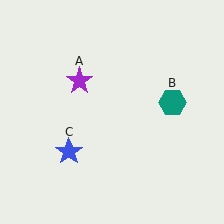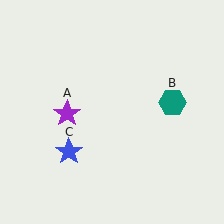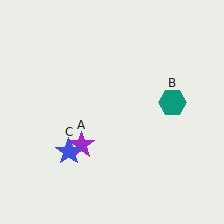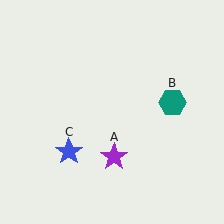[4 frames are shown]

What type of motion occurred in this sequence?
The purple star (object A) rotated counterclockwise around the center of the scene.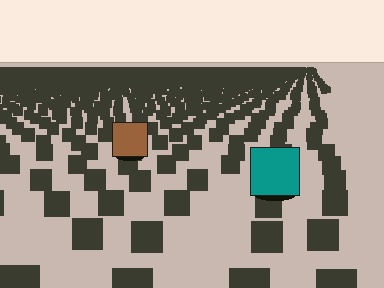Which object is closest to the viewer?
The teal square is closest. The texture marks near it are larger and more spread out.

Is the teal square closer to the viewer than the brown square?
Yes. The teal square is closer — you can tell from the texture gradient: the ground texture is coarser near it.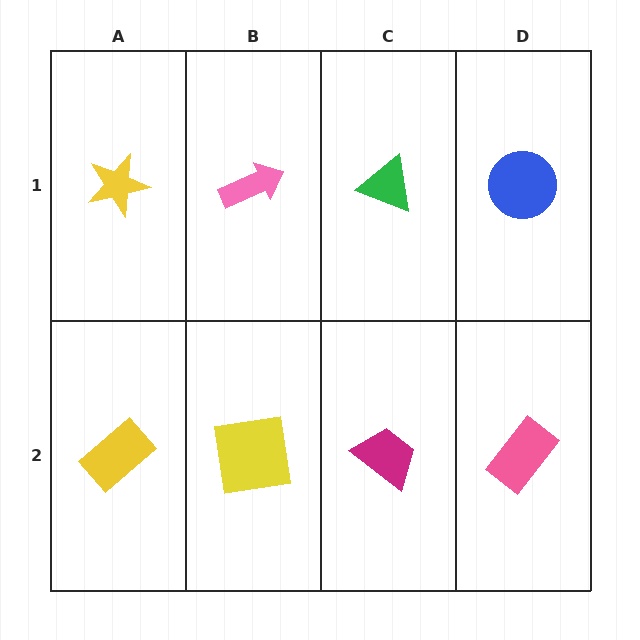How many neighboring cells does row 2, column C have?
3.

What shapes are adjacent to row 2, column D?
A blue circle (row 1, column D), a magenta trapezoid (row 2, column C).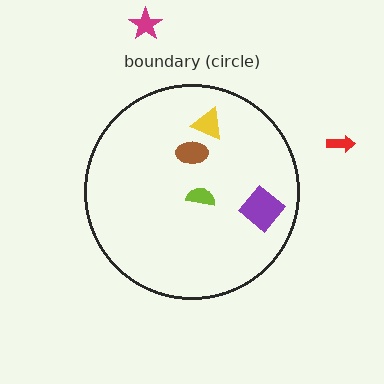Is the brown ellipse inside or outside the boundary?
Inside.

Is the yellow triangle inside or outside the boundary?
Inside.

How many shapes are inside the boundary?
4 inside, 2 outside.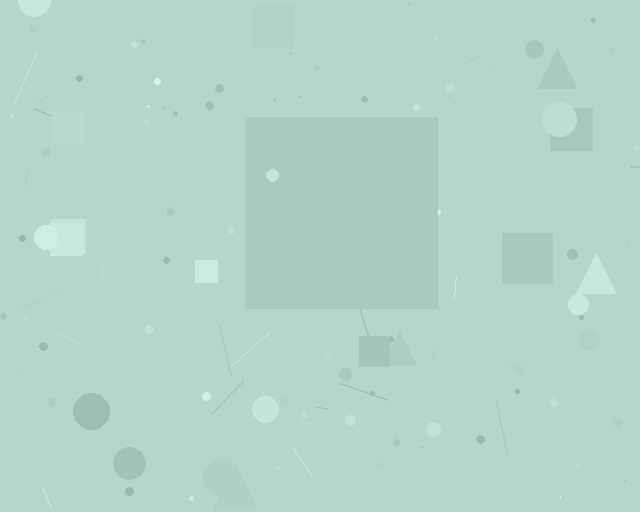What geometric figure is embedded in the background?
A square is embedded in the background.